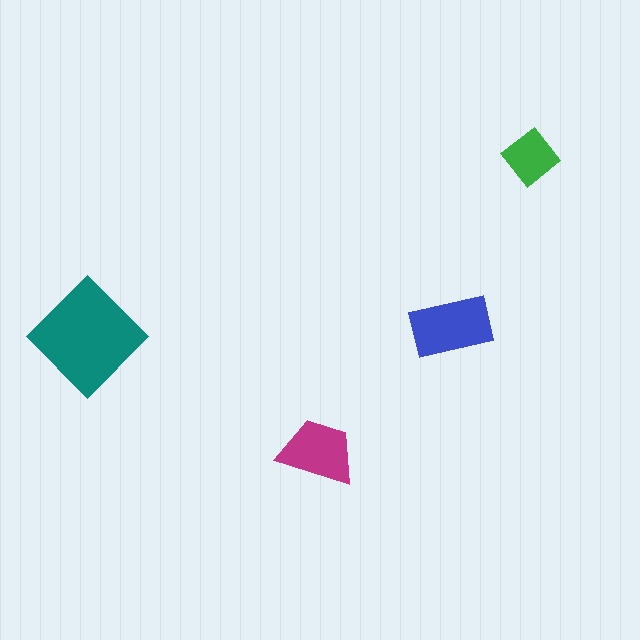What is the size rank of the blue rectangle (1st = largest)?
2nd.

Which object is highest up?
The green diamond is topmost.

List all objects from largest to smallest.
The teal diamond, the blue rectangle, the magenta trapezoid, the green diamond.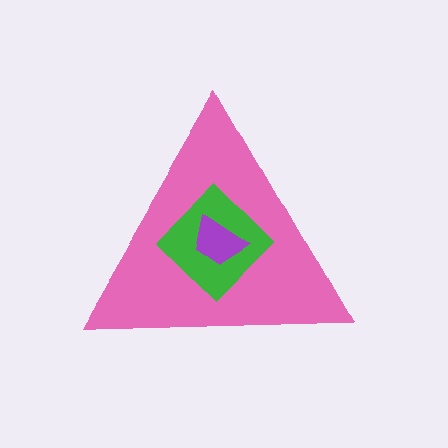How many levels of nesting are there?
3.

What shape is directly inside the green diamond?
The purple trapezoid.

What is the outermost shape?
The pink triangle.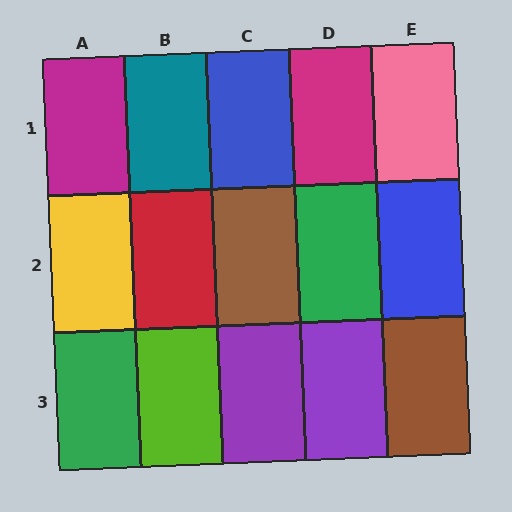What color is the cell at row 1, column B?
Teal.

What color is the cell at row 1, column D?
Magenta.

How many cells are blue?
2 cells are blue.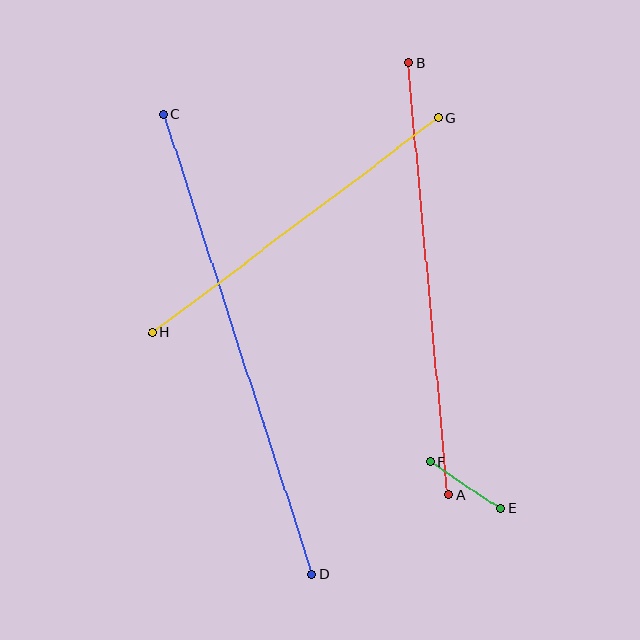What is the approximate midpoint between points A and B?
The midpoint is at approximately (428, 279) pixels.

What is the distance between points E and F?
The distance is approximately 84 pixels.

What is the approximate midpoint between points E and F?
The midpoint is at approximately (465, 485) pixels.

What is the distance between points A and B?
The distance is approximately 434 pixels.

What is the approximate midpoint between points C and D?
The midpoint is at approximately (238, 344) pixels.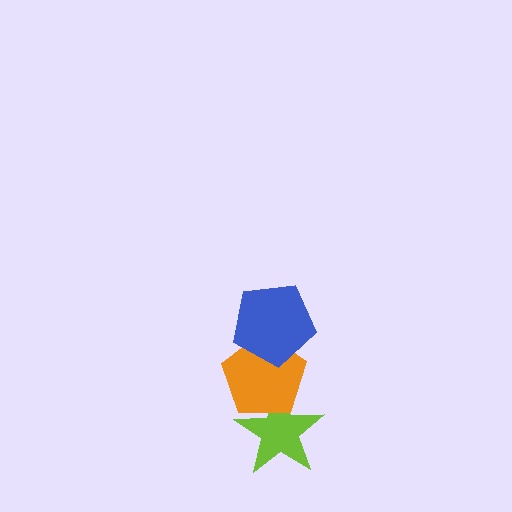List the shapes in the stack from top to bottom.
From top to bottom: the blue pentagon, the orange pentagon, the lime star.